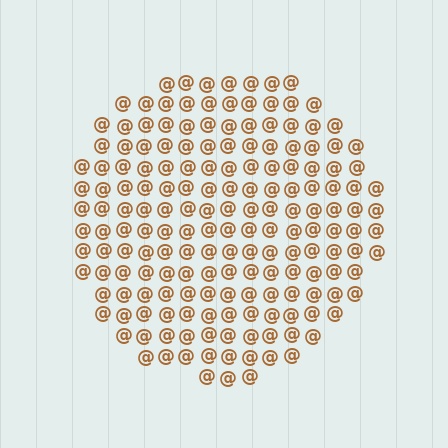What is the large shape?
The large shape is a circle.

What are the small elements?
The small elements are at signs.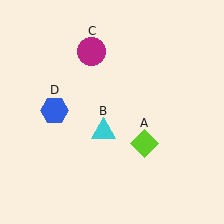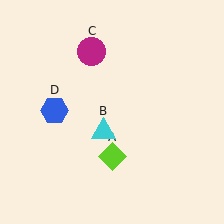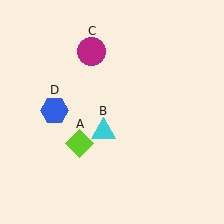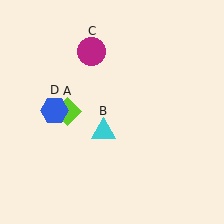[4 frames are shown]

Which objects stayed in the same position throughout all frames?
Cyan triangle (object B) and magenta circle (object C) and blue hexagon (object D) remained stationary.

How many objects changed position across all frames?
1 object changed position: lime diamond (object A).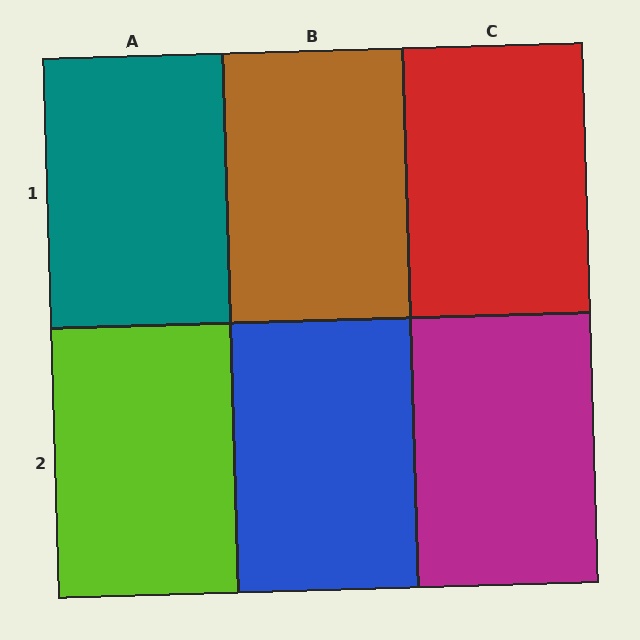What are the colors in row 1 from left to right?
Teal, brown, red.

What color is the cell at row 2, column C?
Magenta.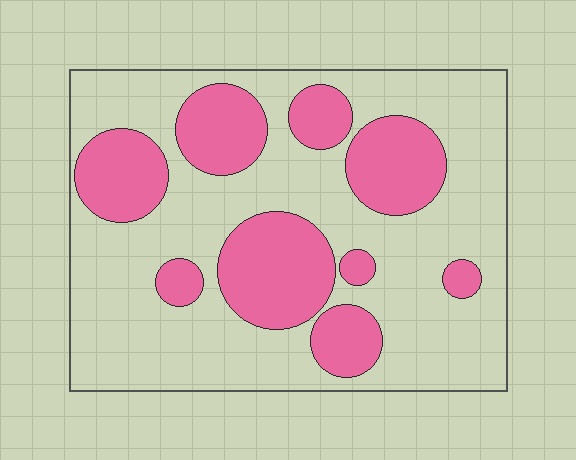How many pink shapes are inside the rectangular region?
9.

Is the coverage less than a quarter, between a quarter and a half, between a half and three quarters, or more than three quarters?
Between a quarter and a half.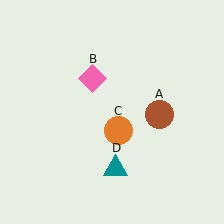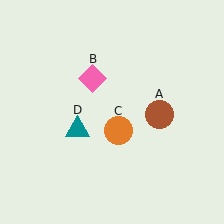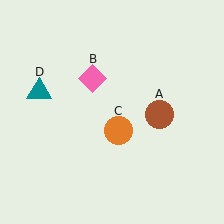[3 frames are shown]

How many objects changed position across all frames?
1 object changed position: teal triangle (object D).